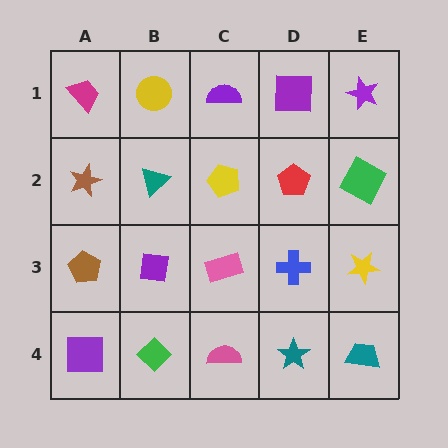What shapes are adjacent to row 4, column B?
A purple square (row 3, column B), a purple square (row 4, column A), a pink semicircle (row 4, column C).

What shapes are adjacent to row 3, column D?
A red pentagon (row 2, column D), a teal star (row 4, column D), a pink rectangle (row 3, column C), a yellow star (row 3, column E).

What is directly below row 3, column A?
A purple square.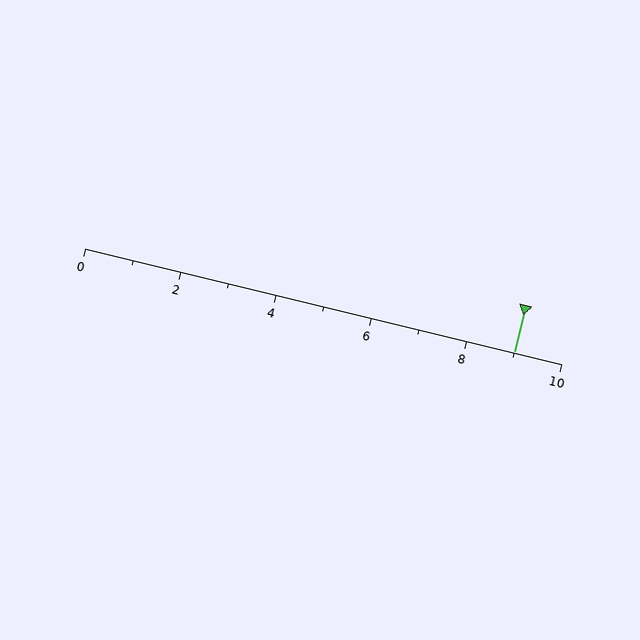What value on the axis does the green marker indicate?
The marker indicates approximately 9.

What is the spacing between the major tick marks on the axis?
The major ticks are spaced 2 apart.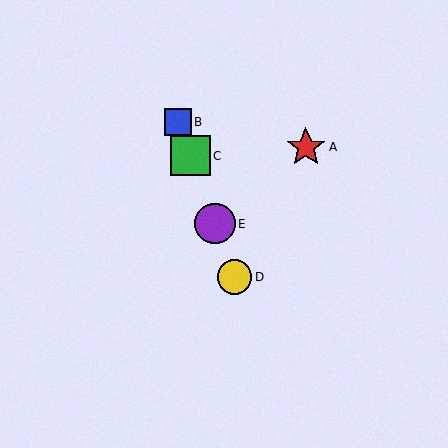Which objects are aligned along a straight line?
Objects B, C, D, E are aligned along a straight line.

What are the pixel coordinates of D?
Object D is at (235, 277).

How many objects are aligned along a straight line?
4 objects (B, C, D, E) are aligned along a straight line.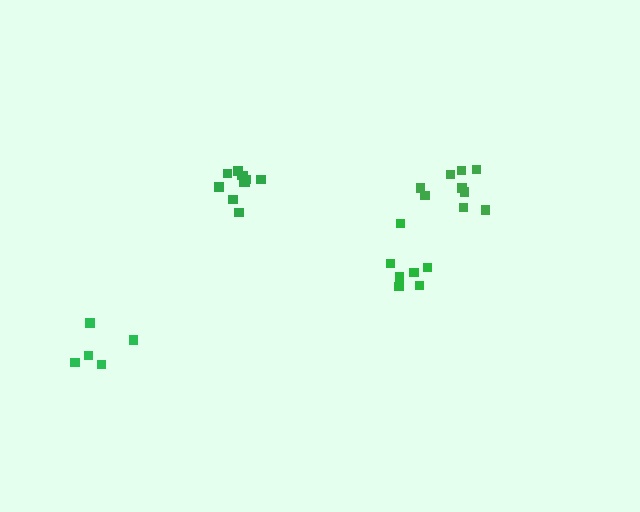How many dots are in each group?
Group 1: 11 dots, Group 2: 5 dots, Group 3: 7 dots, Group 4: 9 dots (32 total).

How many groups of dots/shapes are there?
There are 4 groups.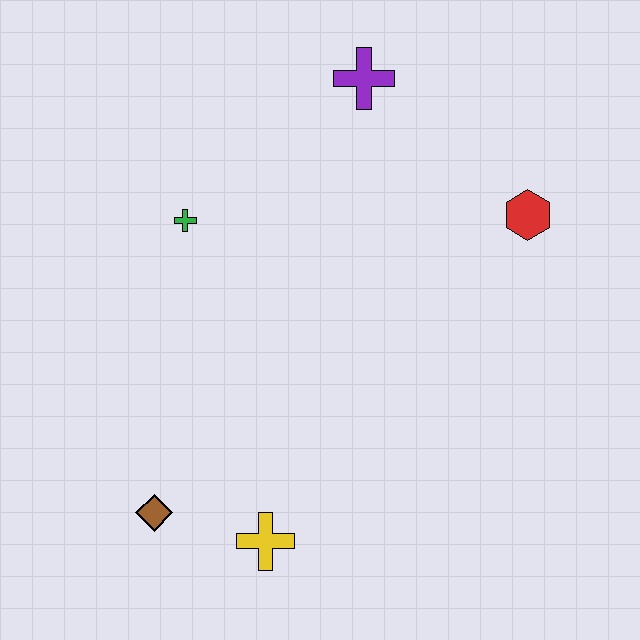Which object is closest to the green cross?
The purple cross is closest to the green cross.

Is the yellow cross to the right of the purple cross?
No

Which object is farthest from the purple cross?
The brown diamond is farthest from the purple cross.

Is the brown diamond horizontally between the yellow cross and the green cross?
No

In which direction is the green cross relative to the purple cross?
The green cross is to the left of the purple cross.